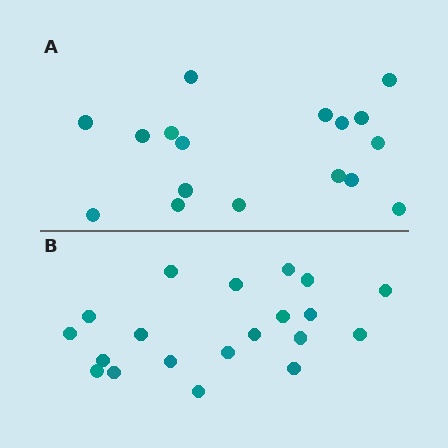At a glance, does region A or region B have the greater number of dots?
Region B (the bottom region) has more dots.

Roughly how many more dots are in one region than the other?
Region B has just a few more — roughly 2 or 3 more dots than region A.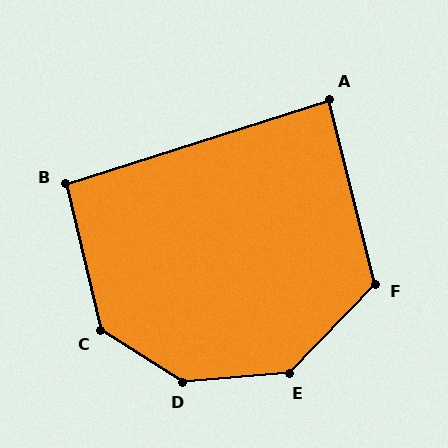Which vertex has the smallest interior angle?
A, at approximately 86 degrees.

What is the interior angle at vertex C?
Approximately 135 degrees (obtuse).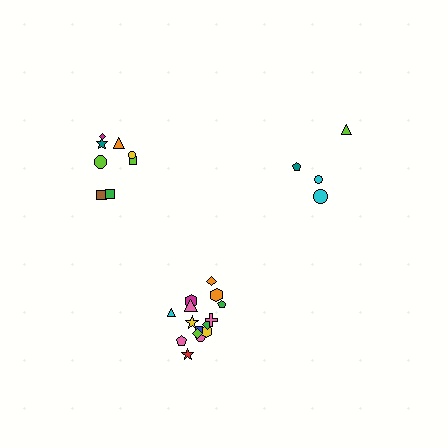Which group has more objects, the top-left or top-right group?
The top-left group.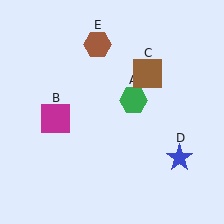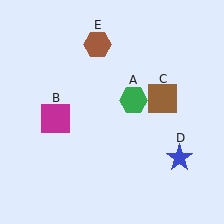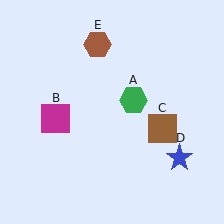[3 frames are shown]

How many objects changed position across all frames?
1 object changed position: brown square (object C).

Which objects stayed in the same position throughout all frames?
Green hexagon (object A) and magenta square (object B) and blue star (object D) and brown hexagon (object E) remained stationary.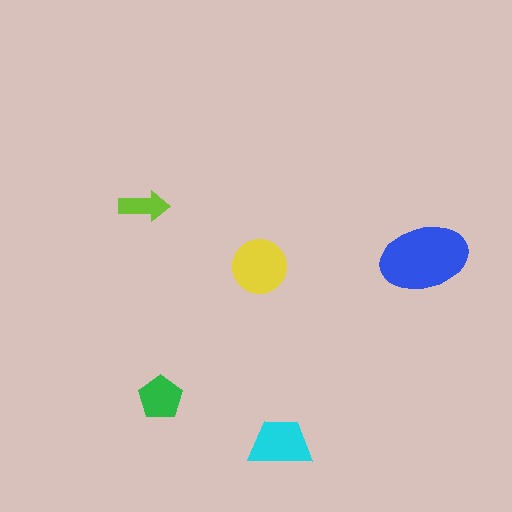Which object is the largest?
The blue ellipse.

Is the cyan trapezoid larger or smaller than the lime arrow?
Larger.